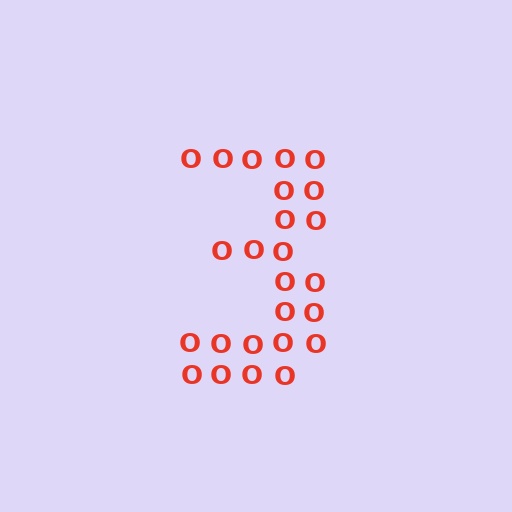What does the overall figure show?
The overall figure shows the digit 3.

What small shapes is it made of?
It is made of small letter O's.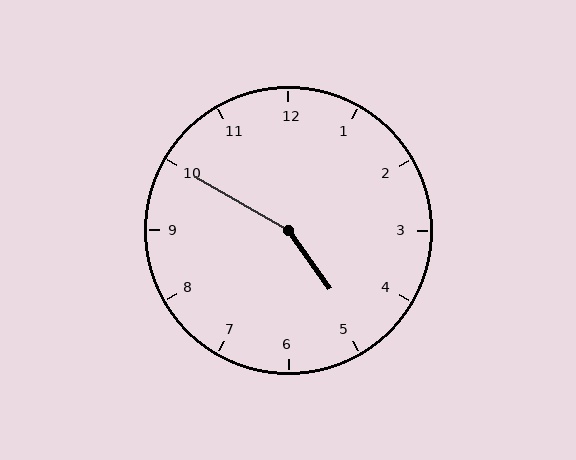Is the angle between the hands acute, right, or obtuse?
It is obtuse.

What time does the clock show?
4:50.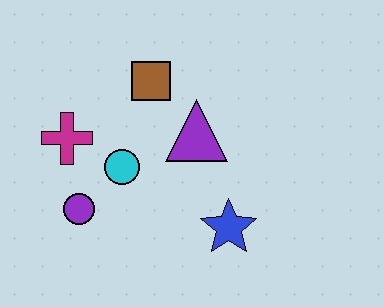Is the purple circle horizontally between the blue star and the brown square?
No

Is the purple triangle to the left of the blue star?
Yes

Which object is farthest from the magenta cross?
The blue star is farthest from the magenta cross.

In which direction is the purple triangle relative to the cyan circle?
The purple triangle is to the right of the cyan circle.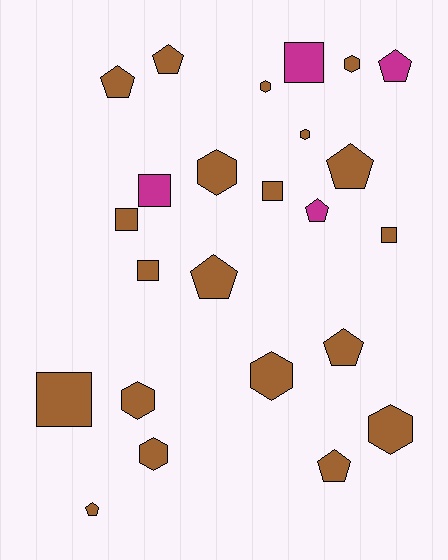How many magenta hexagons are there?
There are no magenta hexagons.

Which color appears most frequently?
Brown, with 20 objects.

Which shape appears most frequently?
Pentagon, with 9 objects.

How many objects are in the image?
There are 24 objects.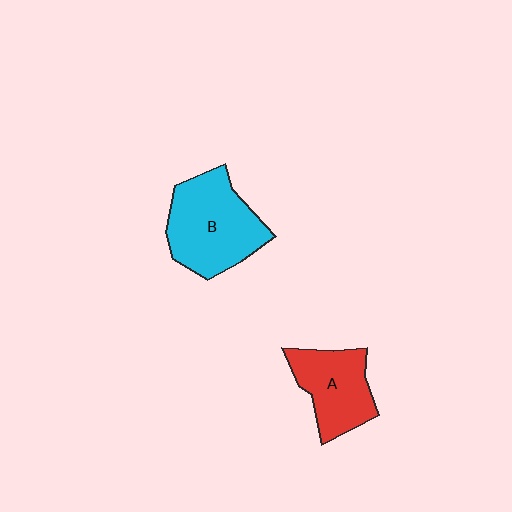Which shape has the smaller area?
Shape A (red).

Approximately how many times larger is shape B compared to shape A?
Approximately 1.4 times.